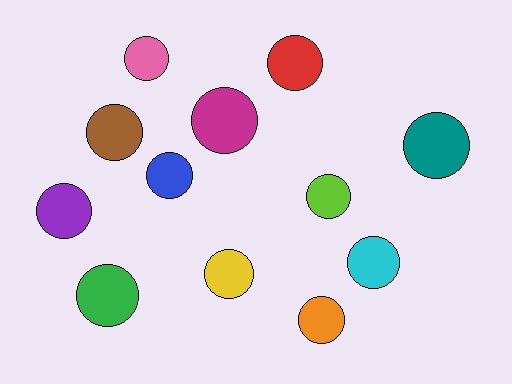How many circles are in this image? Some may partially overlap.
There are 12 circles.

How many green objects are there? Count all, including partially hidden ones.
There is 1 green object.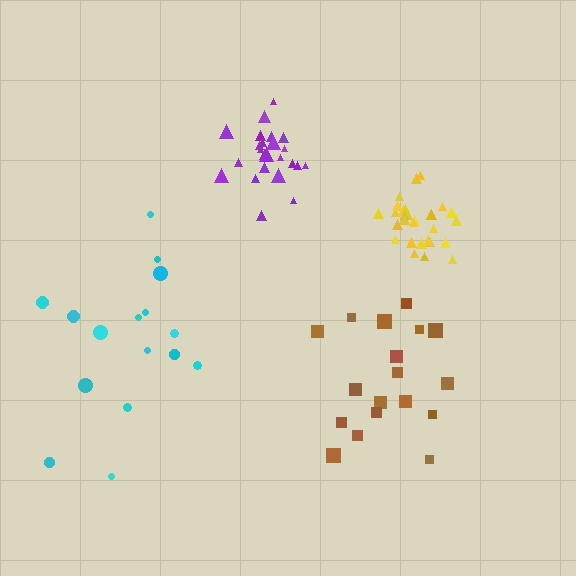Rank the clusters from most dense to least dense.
yellow, purple, brown, cyan.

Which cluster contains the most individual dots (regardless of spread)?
Yellow (29).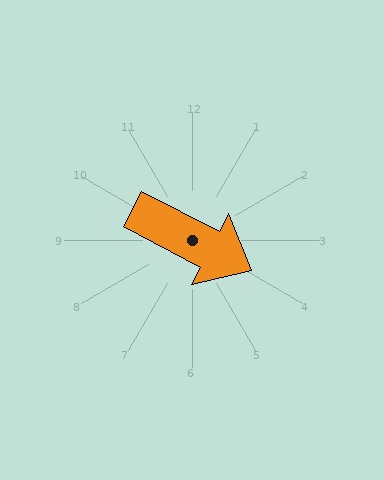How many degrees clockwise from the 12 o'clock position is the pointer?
Approximately 117 degrees.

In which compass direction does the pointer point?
Southeast.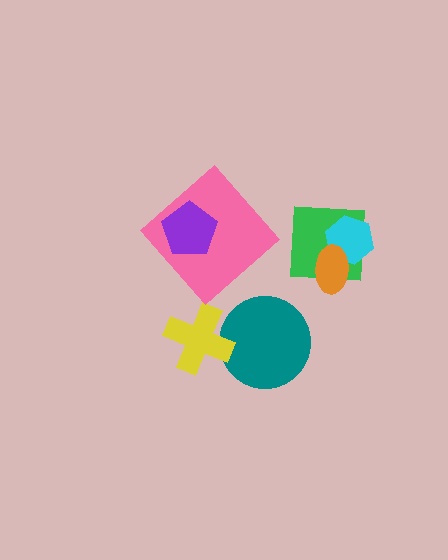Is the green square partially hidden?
Yes, it is partially covered by another shape.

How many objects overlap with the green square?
2 objects overlap with the green square.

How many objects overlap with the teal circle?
1 object overlaps with the teal circle.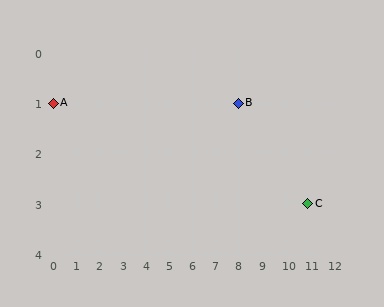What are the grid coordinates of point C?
Point C is at grid coordinates (11, 3).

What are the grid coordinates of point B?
Point B is at grid coordinates (8, 1).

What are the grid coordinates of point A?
Point A is at grid coordinates (0, 1).